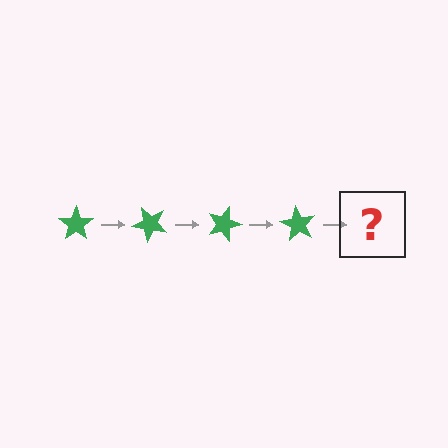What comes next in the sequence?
The next element should be a green star rotated 180 degrees.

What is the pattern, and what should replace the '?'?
The pattern is that the star rotates 45 degrees each step. The '?' should be a green star rotated 180 degrees.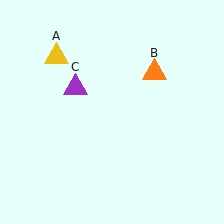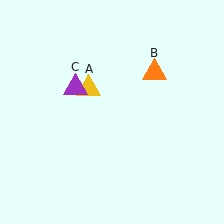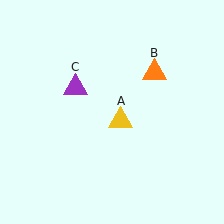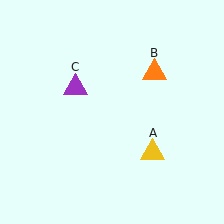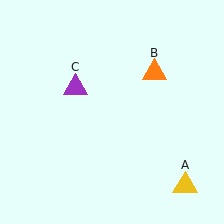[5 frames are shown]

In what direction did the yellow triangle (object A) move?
The yellow triangle (object A) moved down and to the right.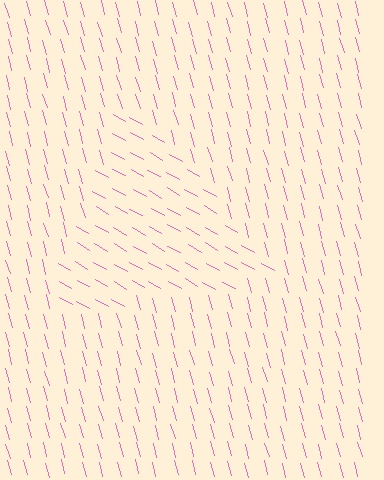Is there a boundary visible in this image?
Yes, there is a texture boundary formed by a change in line orientation.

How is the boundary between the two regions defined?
The boundary is defined purely by a change in line orientation (approximately 45 degrees difference). All lines are the same color and thickness.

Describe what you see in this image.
The image is filled with small pink line segments. A triangle region in the image has lines oriented differently from the surrounding lines, creating a visible texture boundary.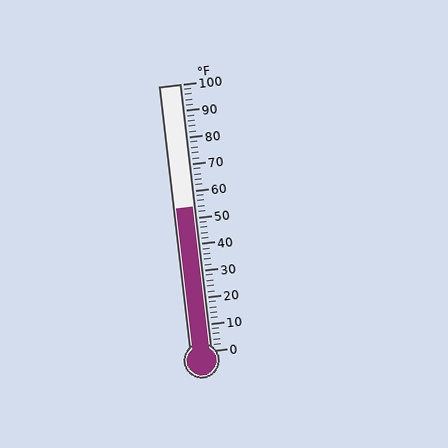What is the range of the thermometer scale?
The thermometer scale ranges from 0°F to 100°F.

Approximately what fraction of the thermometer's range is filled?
The thermometer is filled to approximately 55% of its range.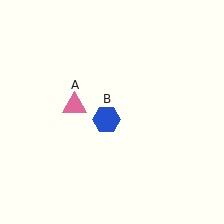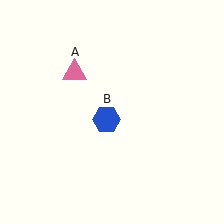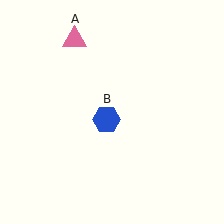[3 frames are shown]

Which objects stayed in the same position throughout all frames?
Blue hexagon (object B) remained stationary.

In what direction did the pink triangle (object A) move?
The pink triangle (object A) moved up.